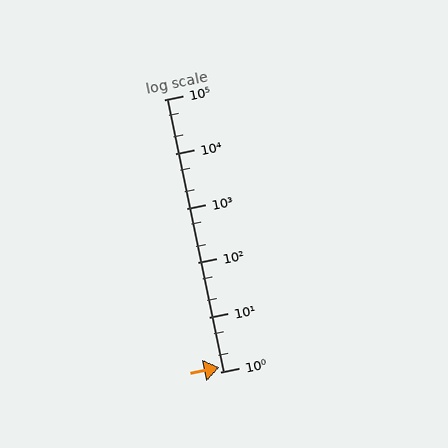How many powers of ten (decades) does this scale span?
The scale spans 5 decades, from 1 to 100000.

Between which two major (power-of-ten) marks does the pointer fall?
The pointer is between 1 and 10.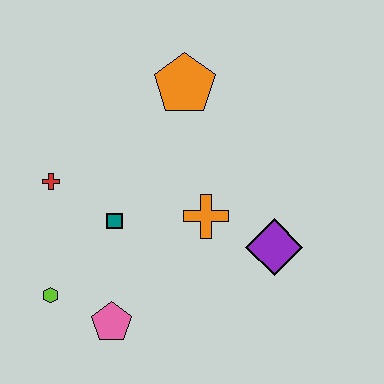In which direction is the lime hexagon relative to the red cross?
The lime hexagon is below the red cross.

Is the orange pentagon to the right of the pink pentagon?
Yes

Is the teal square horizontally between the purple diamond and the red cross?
Yes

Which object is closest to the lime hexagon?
The pink pentagon is closest to the lime hexagon.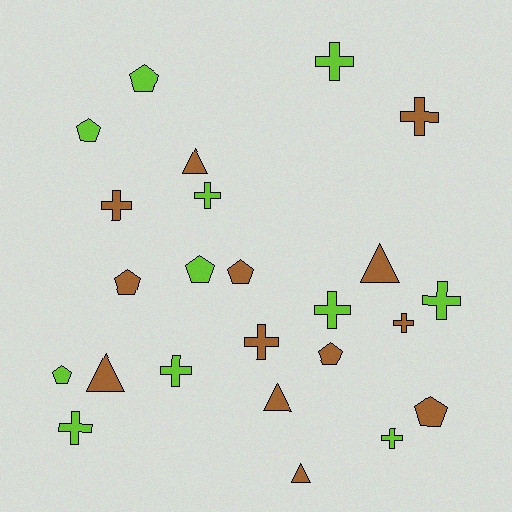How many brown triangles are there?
There are 5 brown triangles.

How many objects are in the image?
There are 24 objects.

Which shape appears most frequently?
Cross, with 11 objects.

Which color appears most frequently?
Brown, with 13 objects.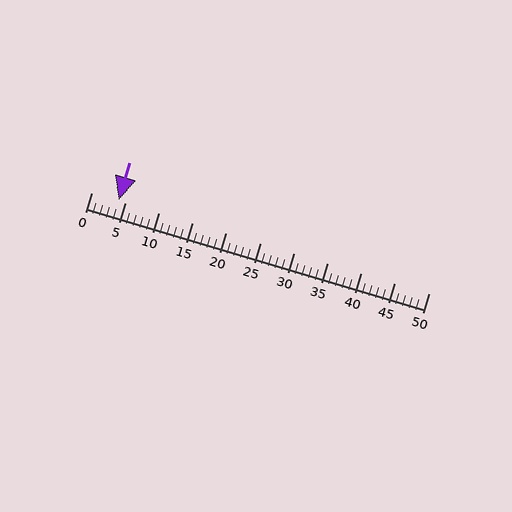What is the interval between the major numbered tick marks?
The major tick marks are spaced 5 units apart.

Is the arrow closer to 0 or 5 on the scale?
The arrow is closer to 5.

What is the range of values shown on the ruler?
The ruler shows values from 0 to 50.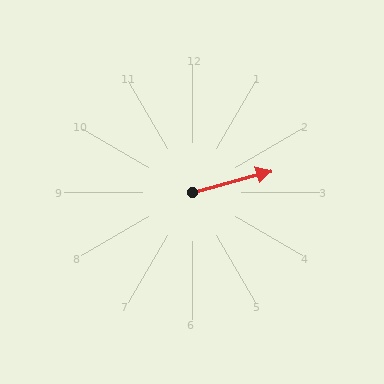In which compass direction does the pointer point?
East.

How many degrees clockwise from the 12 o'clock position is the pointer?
Approximately 75 degrees.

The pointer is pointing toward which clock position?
Roughly 2 o'clock.